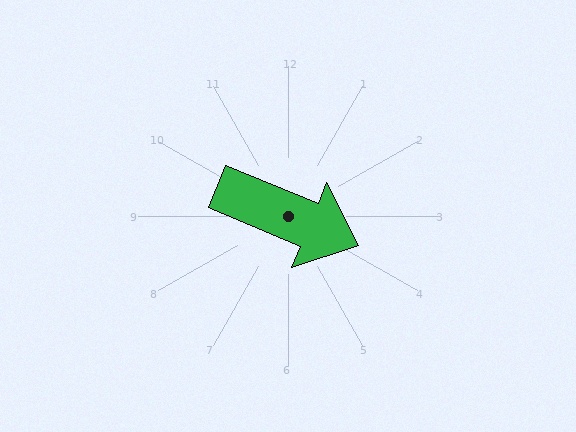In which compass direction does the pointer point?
East.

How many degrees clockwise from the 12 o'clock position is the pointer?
Approximately 112 degrees.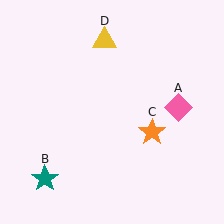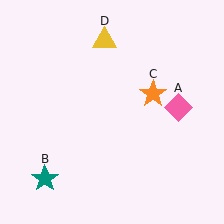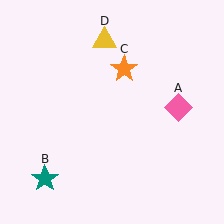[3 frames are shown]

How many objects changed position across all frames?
1 object changed position: orange star (object C).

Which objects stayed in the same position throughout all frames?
Pink diamond (object A) and teal star (object B) and yellow triangle (object D) remained stationary.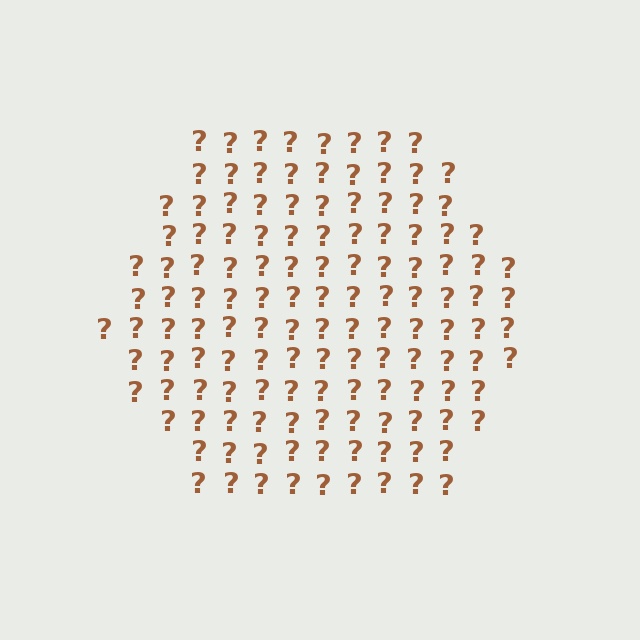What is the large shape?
The large shape is a hexagon.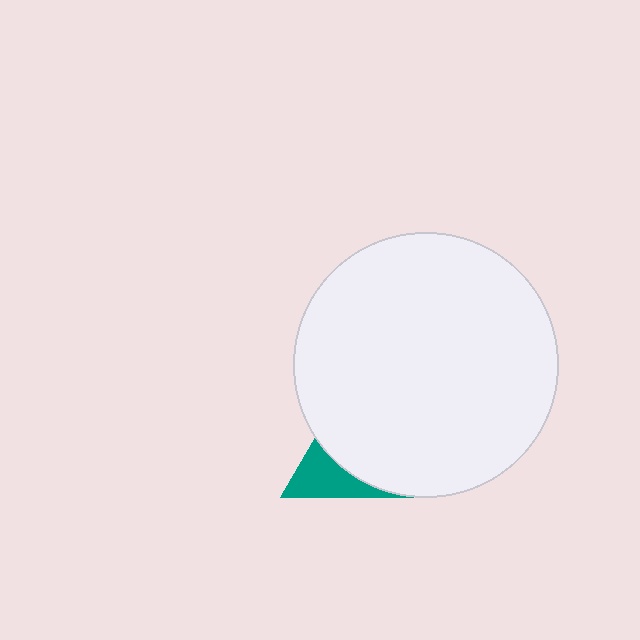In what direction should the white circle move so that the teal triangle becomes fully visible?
The white circle should move toward the upper-right. That is the shortest direction to clear the overlap and leave the teal triangle fully visible.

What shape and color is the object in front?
The object in front is a white circle.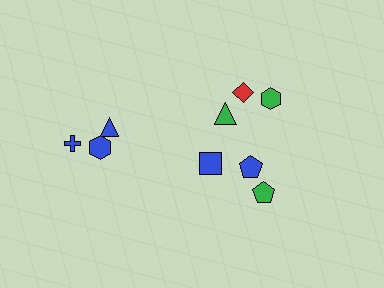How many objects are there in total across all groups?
There are 9 objects.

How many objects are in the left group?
There are 3 objects.